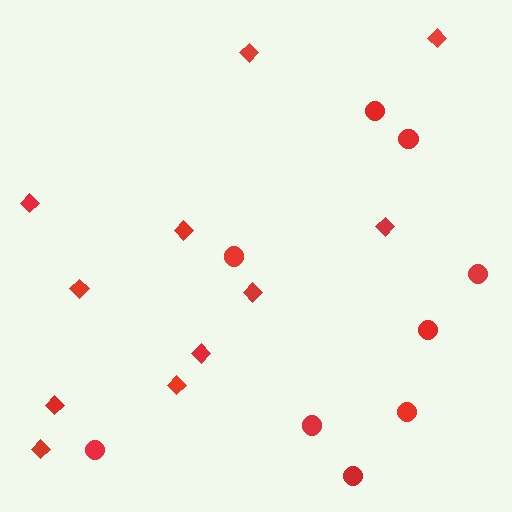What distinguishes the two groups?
There are 2 groups: one group of diamonds (11) and one group of circles (9).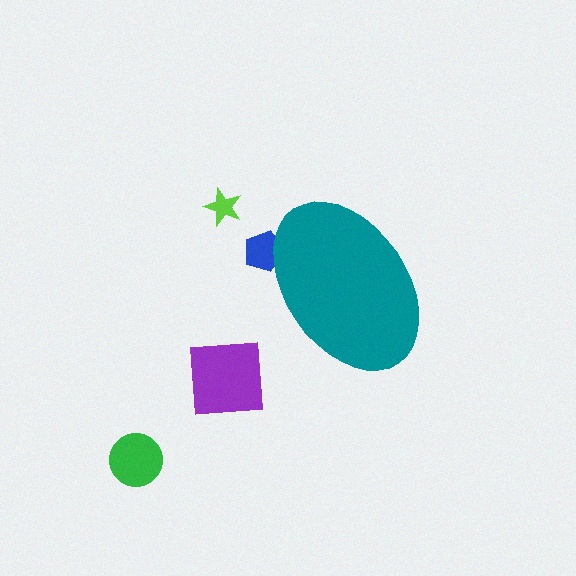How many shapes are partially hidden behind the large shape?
1 shape is partially hidden.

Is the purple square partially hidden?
No, the purple square is fully visible.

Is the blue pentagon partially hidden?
Yes, the blue pentagon is partially hidden behind the teal ellipse.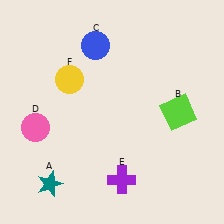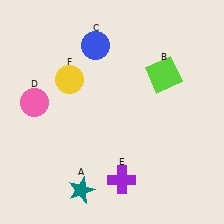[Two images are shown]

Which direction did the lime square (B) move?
The lime square (B) moved up.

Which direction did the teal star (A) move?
The teal star (A) moved right.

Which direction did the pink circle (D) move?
The pink circle (D) moved up.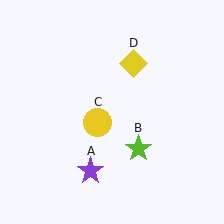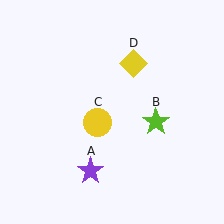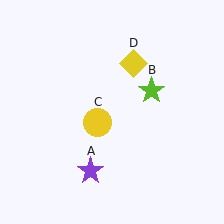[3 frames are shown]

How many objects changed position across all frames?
1 object changed position: lime star (object B).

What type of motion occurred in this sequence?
The lime star (object B) rotated counterclockwise around the center of the scene.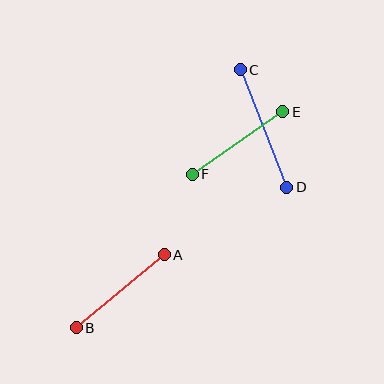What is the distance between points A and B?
The distance is approximately 115 pixels.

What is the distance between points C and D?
The distance is approximately 127 pixels.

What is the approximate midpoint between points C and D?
The midpoint is at approximately (264, 128) pixels.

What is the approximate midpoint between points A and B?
The midpoint is at approximately (120, 291) pixels.